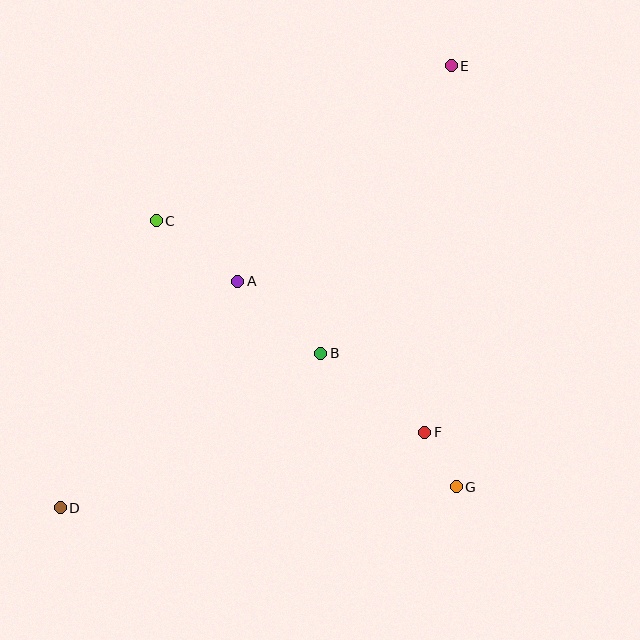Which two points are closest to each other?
Points F and G are closest to each other.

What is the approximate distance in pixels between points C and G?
The distance between C and G is approximately 401 pixels.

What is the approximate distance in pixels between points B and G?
The distance between B and G is approximately 190 pixels.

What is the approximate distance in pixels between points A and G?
The distance between A and G is approximately 300 pixels.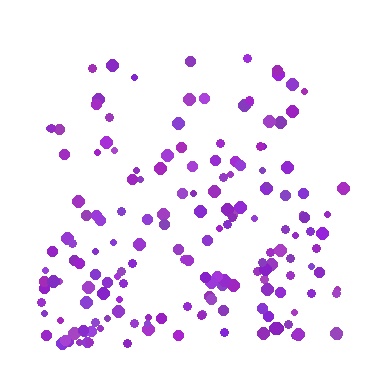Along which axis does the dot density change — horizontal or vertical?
Vertical.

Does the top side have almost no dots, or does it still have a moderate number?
Still a moderate number, just noticeably fewer than the bottom.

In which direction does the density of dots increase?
From top to bottom, with the bottom side densest.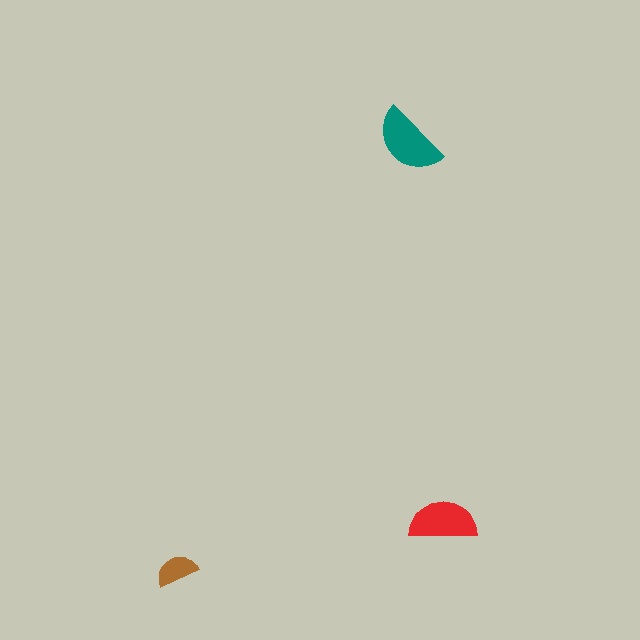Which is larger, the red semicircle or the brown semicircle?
The red one.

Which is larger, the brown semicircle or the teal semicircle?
The teal one.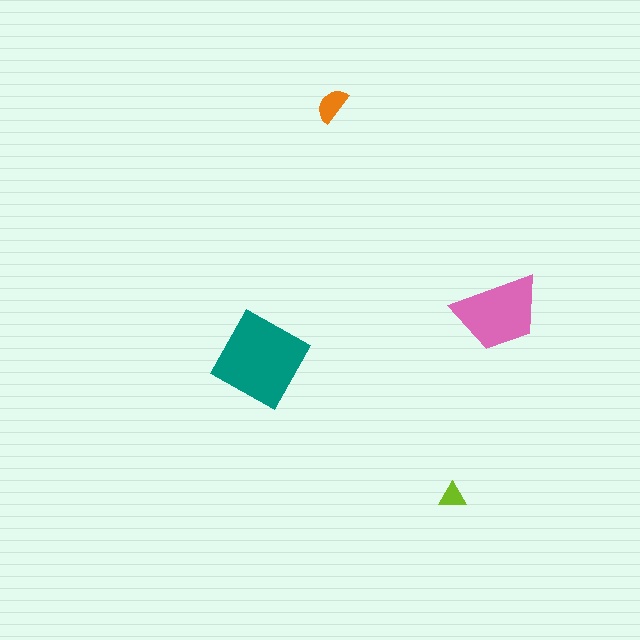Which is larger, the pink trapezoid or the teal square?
The teal square.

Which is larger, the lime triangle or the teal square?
The teal square.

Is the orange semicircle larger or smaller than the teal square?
Smaller.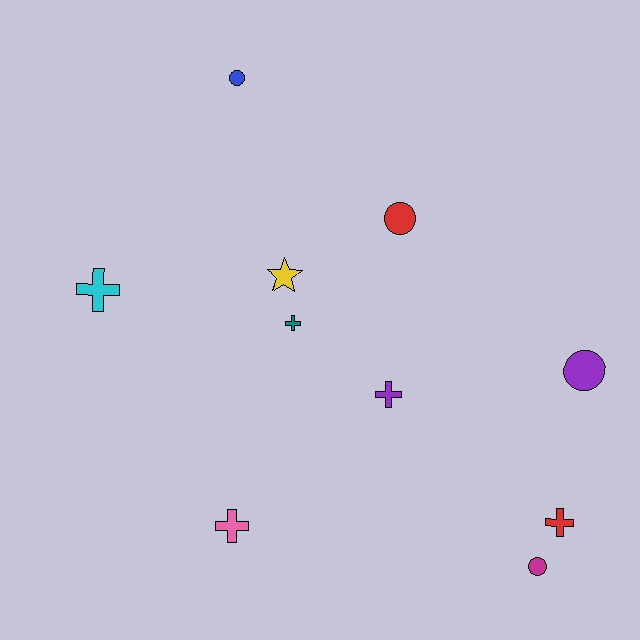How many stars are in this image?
There is 1 star.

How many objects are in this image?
There are 10 objects.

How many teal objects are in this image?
There is 1 teal object.